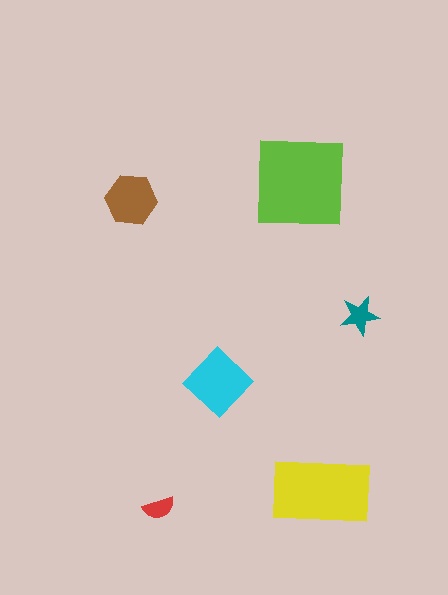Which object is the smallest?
The red semicircle.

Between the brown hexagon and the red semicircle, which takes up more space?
The brown hexagon.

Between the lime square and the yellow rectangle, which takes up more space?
The lime square.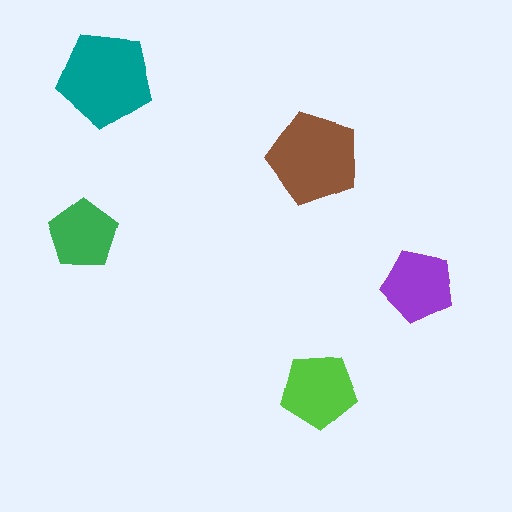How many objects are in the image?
There are 5 objects in the image.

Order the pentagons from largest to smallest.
the teal one, the brown one, the lime one, the purple one, the green one.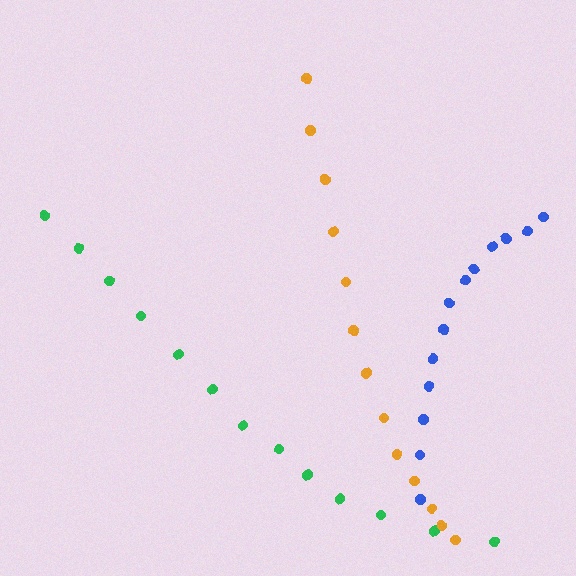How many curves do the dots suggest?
There are 3 distinct paths.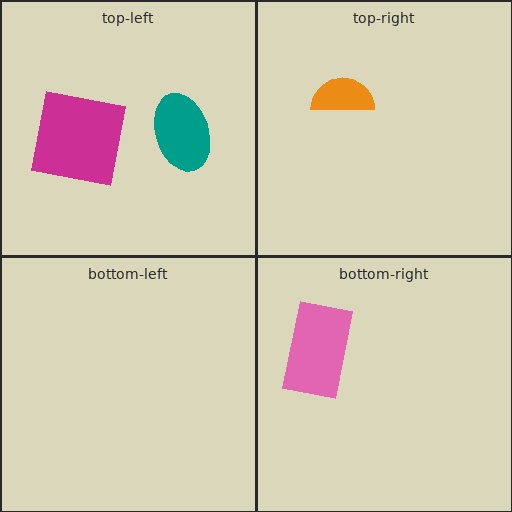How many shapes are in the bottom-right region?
1.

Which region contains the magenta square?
The top-left region.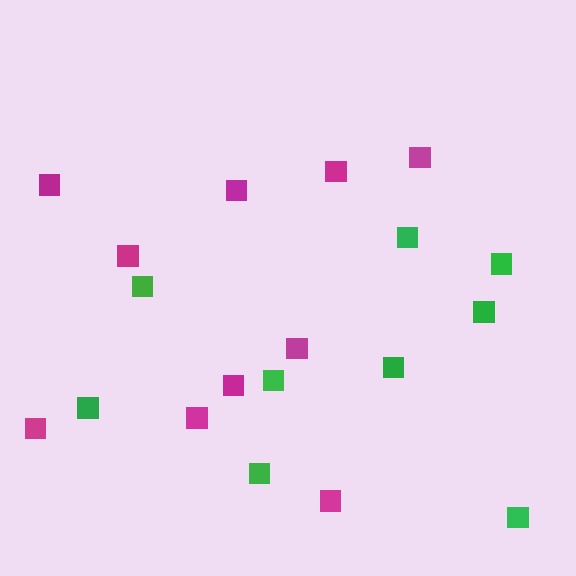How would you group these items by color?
There are 2 groups: one group of magenta squares (10) and one group of green squares (9).